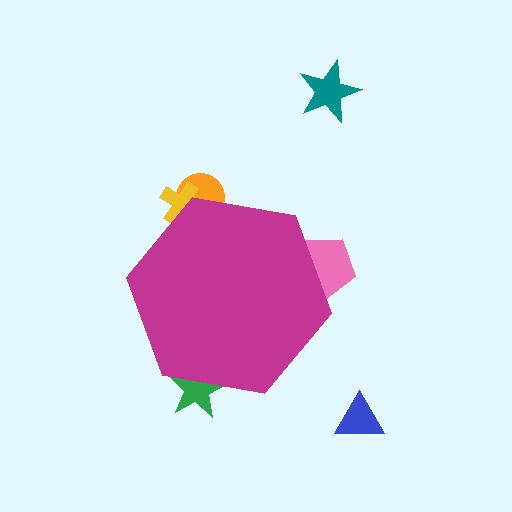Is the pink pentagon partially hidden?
Yes, the pink pentagon is partially hidden behind the magenta hexagon.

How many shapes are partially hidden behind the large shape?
4 shapes are partially hidden.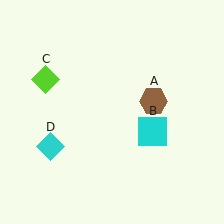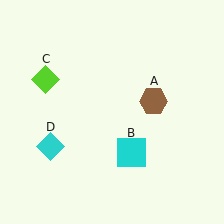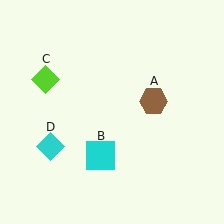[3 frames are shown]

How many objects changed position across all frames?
1 object changed position: cyan square (object B).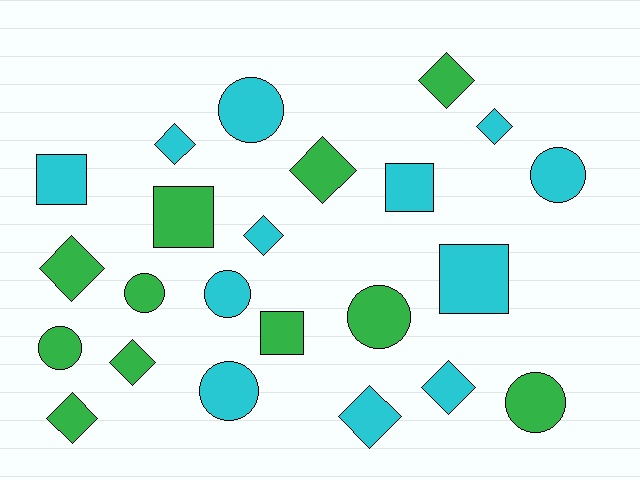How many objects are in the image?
There are 23 objects.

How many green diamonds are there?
There are 5 green diamonds.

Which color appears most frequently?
Cyan, with 12 objects.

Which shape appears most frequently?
Diamond, with 10 objects.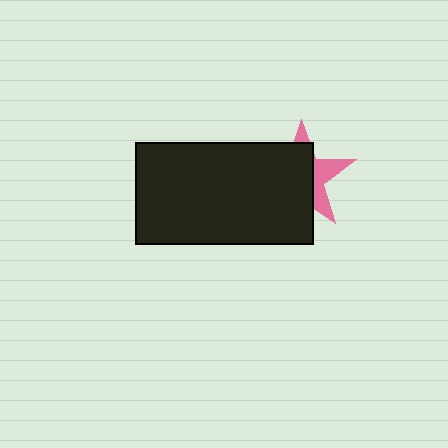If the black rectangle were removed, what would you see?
You would see the complete pink star.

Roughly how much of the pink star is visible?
A small part of it is visible (roughly 34%).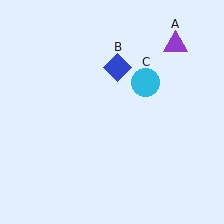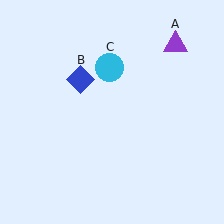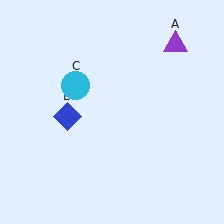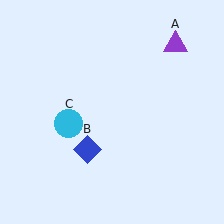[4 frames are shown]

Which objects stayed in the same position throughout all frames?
Purple triangle (object A) remained stationary.